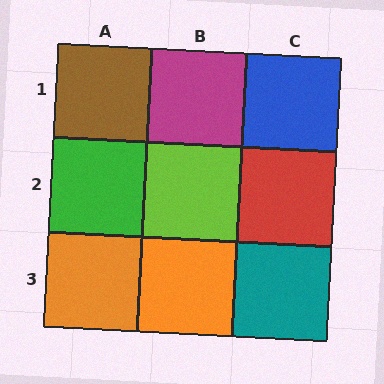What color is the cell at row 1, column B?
Magenta.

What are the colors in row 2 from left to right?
Green, lime, red.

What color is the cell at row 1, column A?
Brown.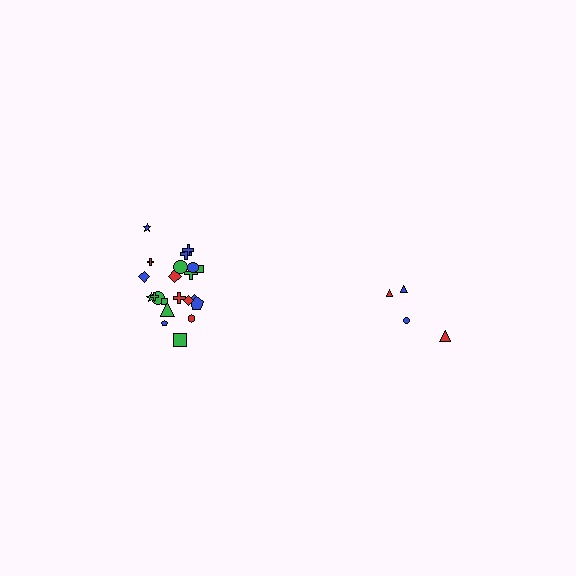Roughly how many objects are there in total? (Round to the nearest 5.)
Roughly 25 objects in total.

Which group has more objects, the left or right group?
The left group.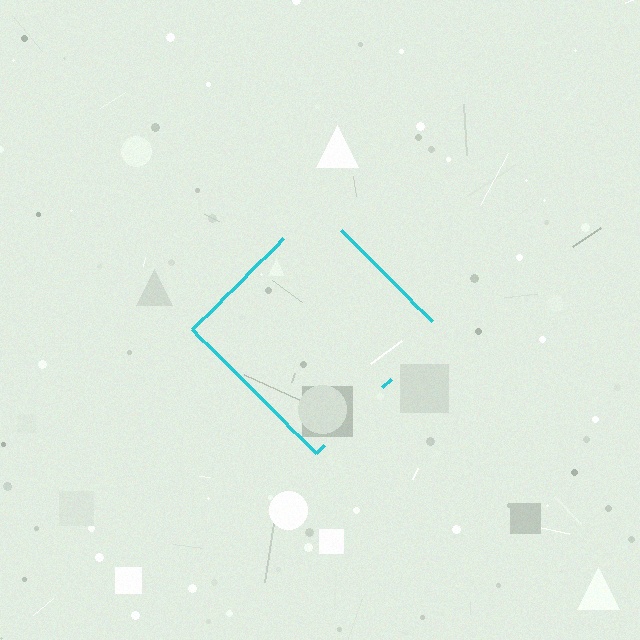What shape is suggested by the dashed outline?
The dashed outline suggests a diamond.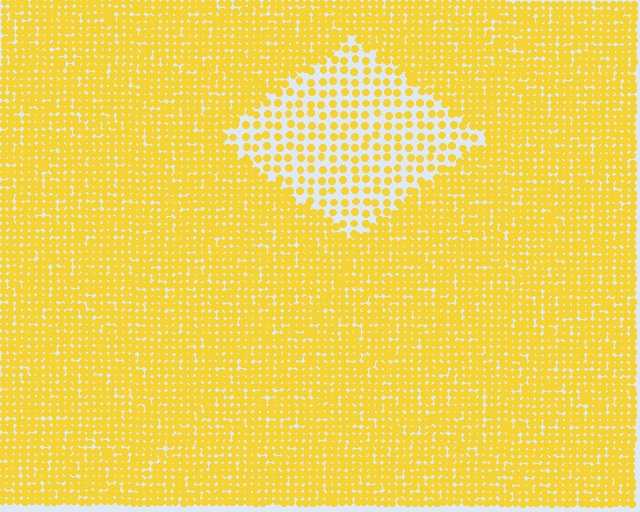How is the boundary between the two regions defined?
The boundary is defined by a change in element density (approximately 2.3x ratio). All elements are the same color, size, and shape.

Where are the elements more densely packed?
The elements are more densely packed outside the diamond boundary.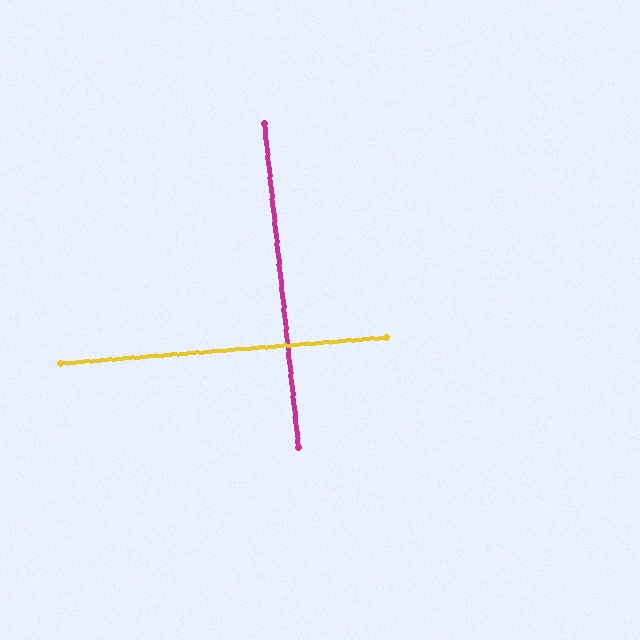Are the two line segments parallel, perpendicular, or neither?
Perpendicular — they meet at approximately 89°.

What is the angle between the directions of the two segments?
Approximately 89 degrees.